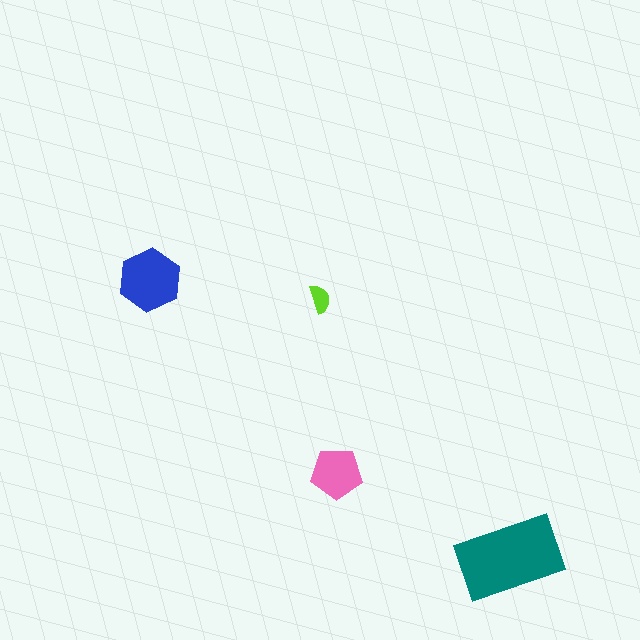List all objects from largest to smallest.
The teal rectangle, the blue hexagon, the pink pentagon, the lime semicircle.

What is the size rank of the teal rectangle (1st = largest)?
1st.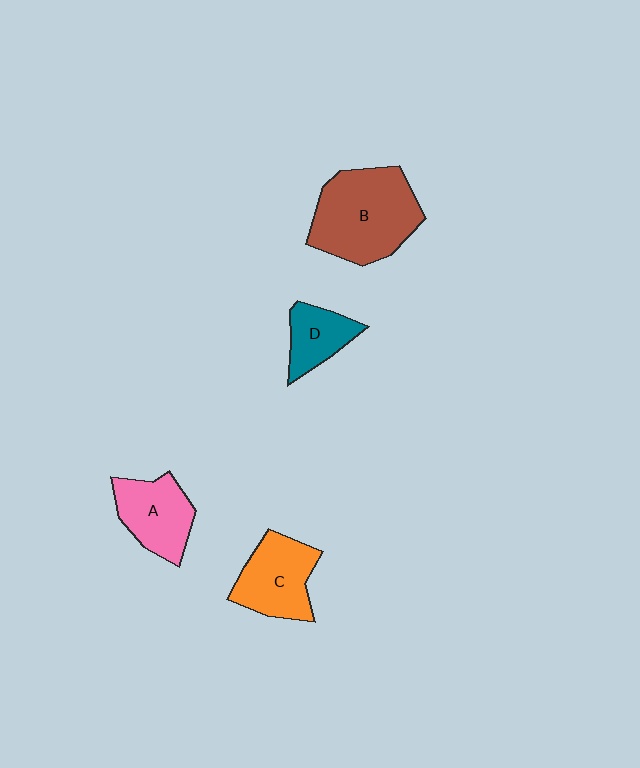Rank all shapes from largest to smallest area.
From largest to smallest: B (brown), C (orange), A (pink), D (teal).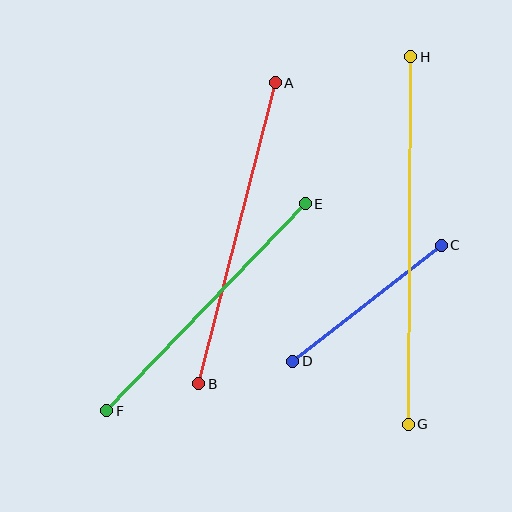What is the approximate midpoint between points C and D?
The midpoint is at approximately (367, 303) pixels.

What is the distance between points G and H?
The distance is approximately 367 pixels.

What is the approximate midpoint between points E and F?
The midpoint is at approximately (206, 307) pixels.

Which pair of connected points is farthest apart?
Points G and H are farthest apart.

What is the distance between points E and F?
The distance is approximately 287 pixels.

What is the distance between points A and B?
The distance is approximately 310 pixels.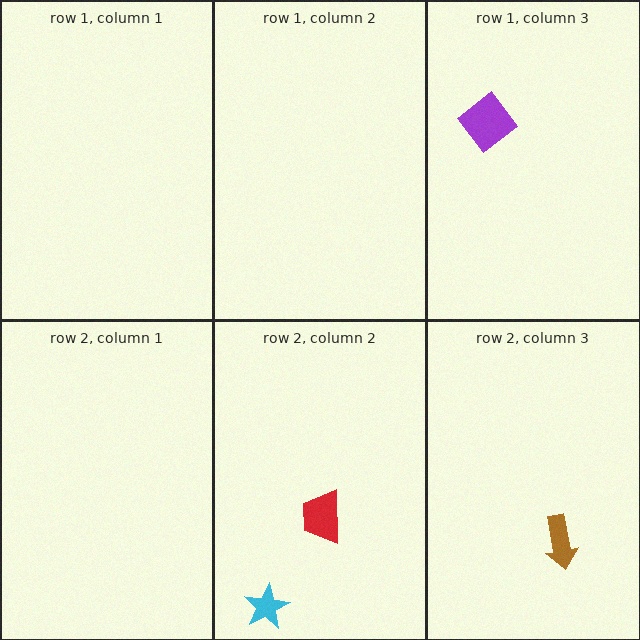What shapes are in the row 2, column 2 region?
The cyan star, the red trapezoid.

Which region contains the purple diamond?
The row 1, column 3 region.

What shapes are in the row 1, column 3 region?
The purple diamond.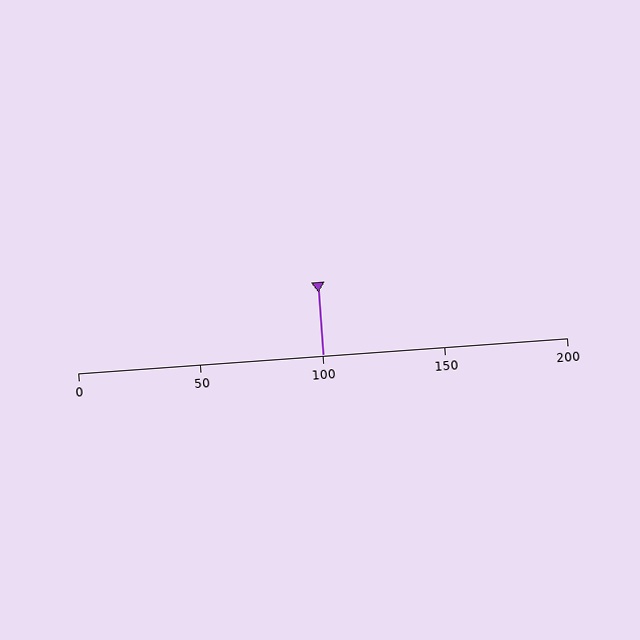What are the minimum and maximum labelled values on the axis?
The axis runs from 0 to 200.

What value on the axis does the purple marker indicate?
The marker indicates approximately 100.